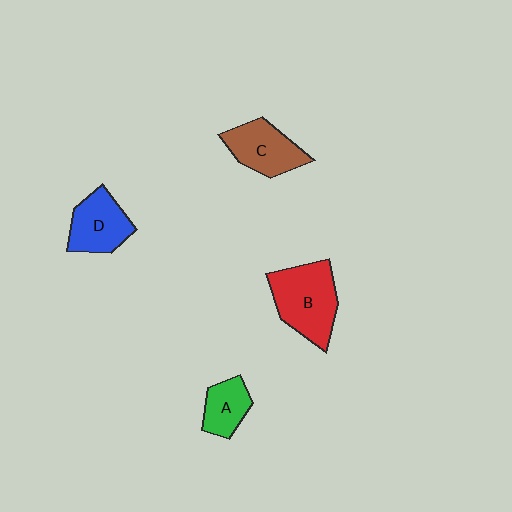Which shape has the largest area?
Shape B (red).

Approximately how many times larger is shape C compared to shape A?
Approximately 1.5 times.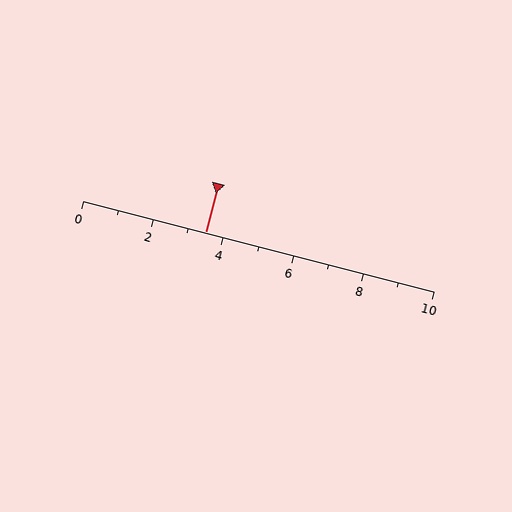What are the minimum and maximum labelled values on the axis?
The axis runs from 0 to 10.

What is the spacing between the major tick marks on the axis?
The major ticks are spaced 2 apart.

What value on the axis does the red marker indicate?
The marker indicates approximately 3.5.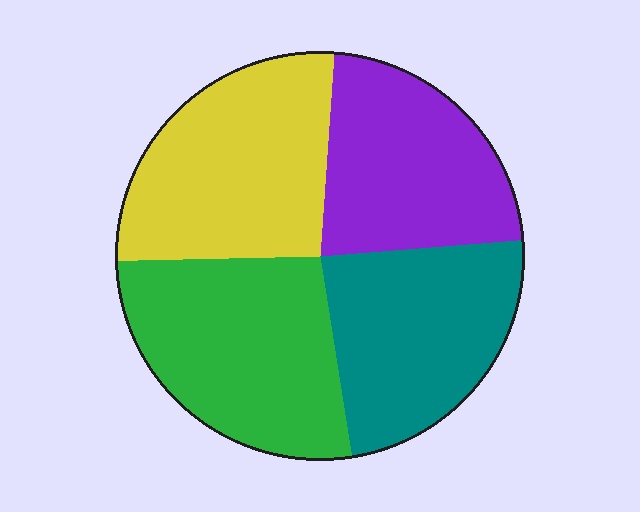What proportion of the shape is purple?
Purple takes up about one quarter (1/4) of the shape.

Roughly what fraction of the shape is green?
Green covers 27% of the shape.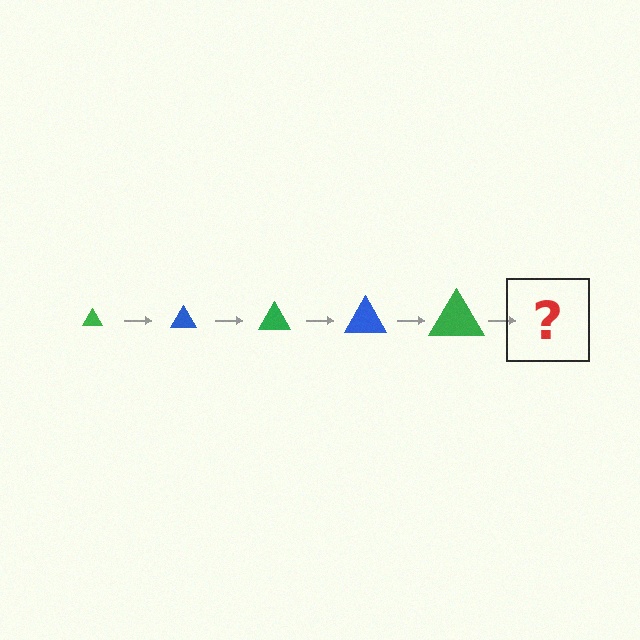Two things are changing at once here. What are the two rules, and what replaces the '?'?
The two rules are that the triangle grows larger each step and the color cycles through green and blue. The '?' should be a blue triangle, larger than the previous one.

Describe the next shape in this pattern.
It should be a blue triangle, larger than the previous one.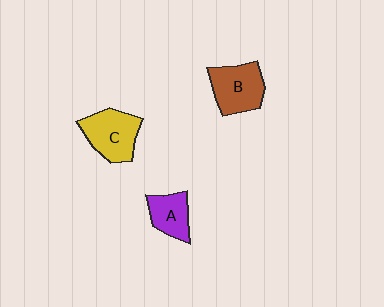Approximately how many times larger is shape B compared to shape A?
Approximately 1.5 times.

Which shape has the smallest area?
Shape A (purple).